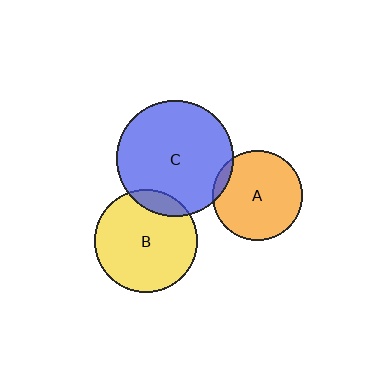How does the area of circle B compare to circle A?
Approximately 1.3 times.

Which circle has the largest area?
Circle C (blue).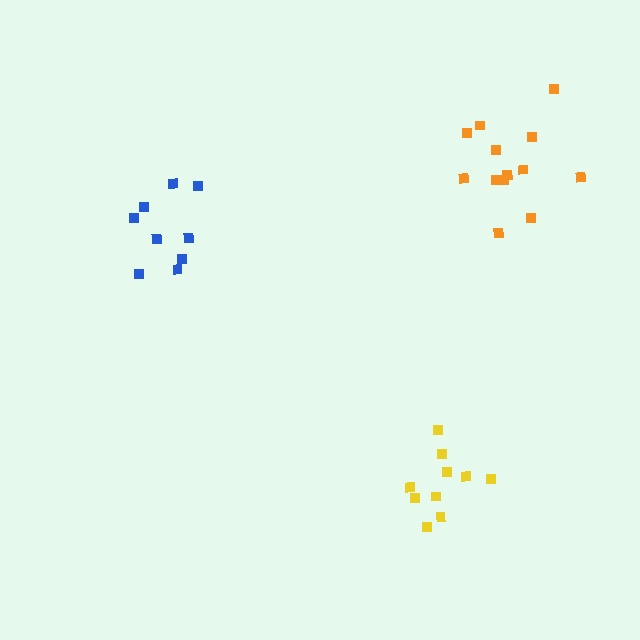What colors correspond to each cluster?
The clusters are colored: orange, yellow, blue.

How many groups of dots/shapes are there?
There are 3 groups.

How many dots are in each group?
Group 1: 13 dots, Group 2: 10 dots, Group 3: 9 dots (32 total).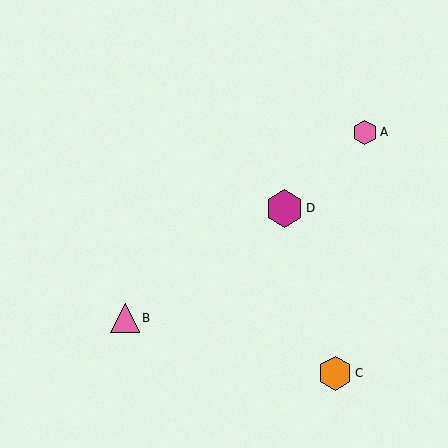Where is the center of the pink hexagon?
The center of the pink hexagon is at (365, 132).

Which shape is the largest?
The magenta hexagon (labeled D) is the largest.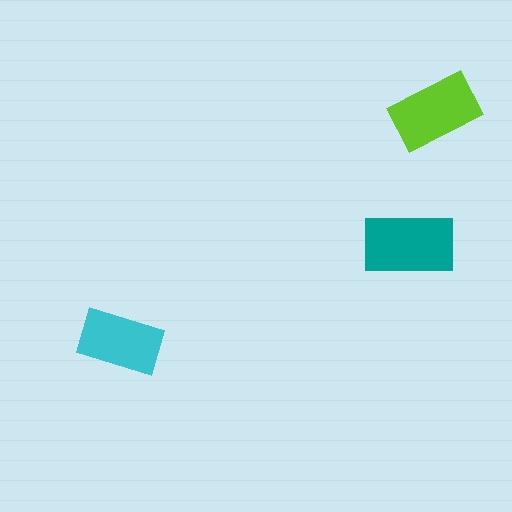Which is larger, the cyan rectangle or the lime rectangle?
The lime one.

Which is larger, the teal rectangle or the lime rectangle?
The teal one.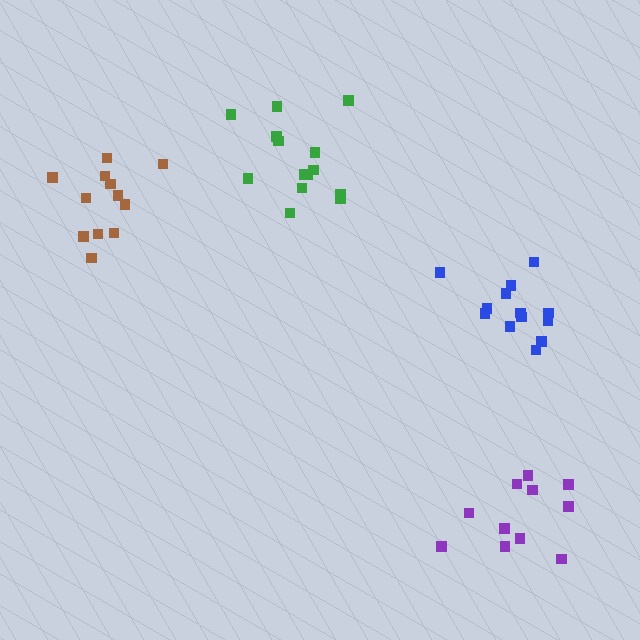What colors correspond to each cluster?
The clusters are colored: green, purple, brown, blue.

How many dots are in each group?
Group 1: 14 dots, Group 2: 11 dots, Group 3: 12 dots, Group 4: 13 dots (50 total).